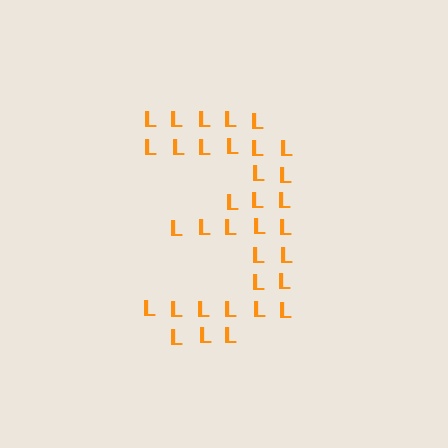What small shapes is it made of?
It is made of small letter L's.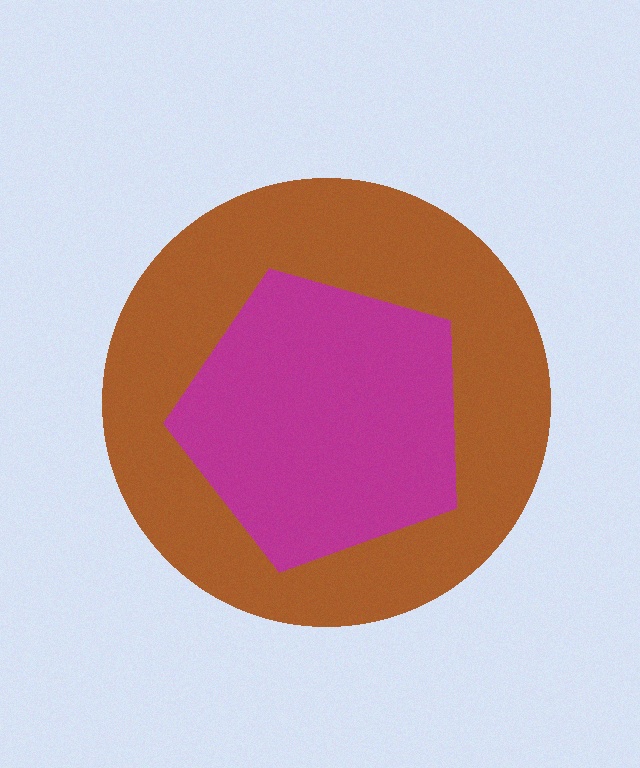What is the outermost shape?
The brown circle.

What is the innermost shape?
The magenta pentagon.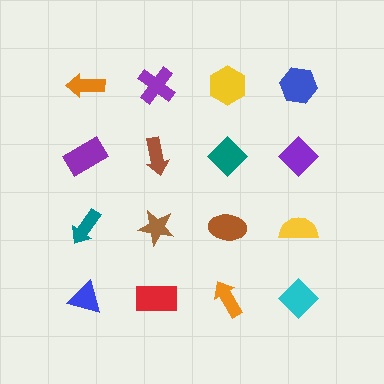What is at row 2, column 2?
A brown arrow.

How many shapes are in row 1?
4 shapes.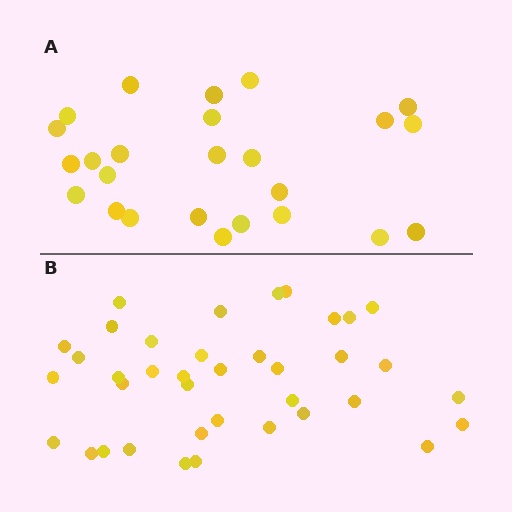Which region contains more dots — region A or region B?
Region B (the bottom region) has more dots.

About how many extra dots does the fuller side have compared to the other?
Region B has approximately 15 more dots than region A.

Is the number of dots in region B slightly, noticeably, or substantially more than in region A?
Region B has substantially more. The ratio is roughly 1.5 to 1.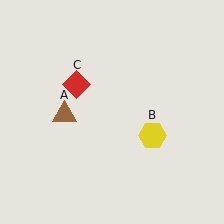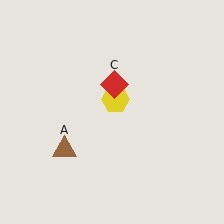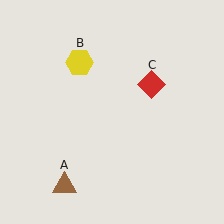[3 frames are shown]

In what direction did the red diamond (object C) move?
The red diamond (object C) moved right.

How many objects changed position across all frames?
3 objects changed position: brown triangle (object A), yellow hexagon (object B), red diamond (object C).